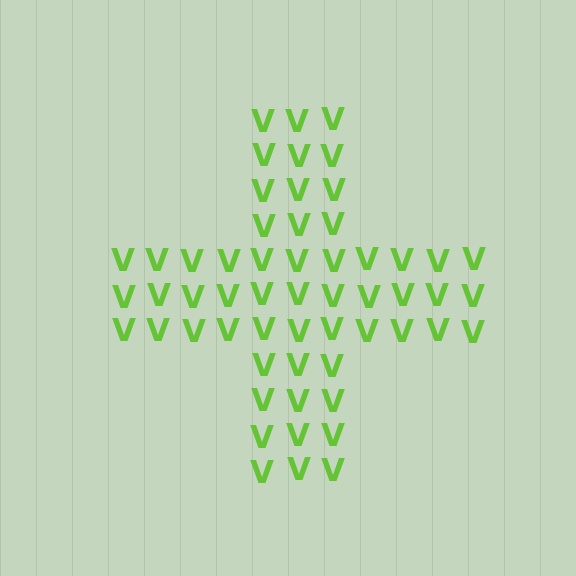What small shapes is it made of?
It is made of small letter V's.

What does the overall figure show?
The overall figure shows a cross.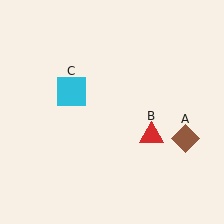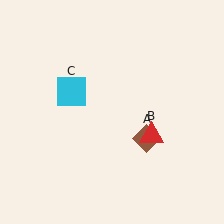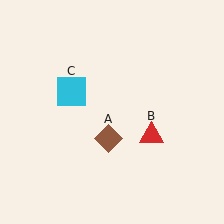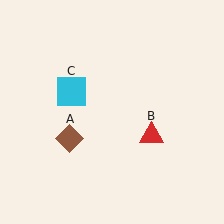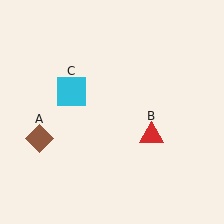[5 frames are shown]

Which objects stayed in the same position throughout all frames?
Red triangle (object B) and cyan square (object C) remained stationary.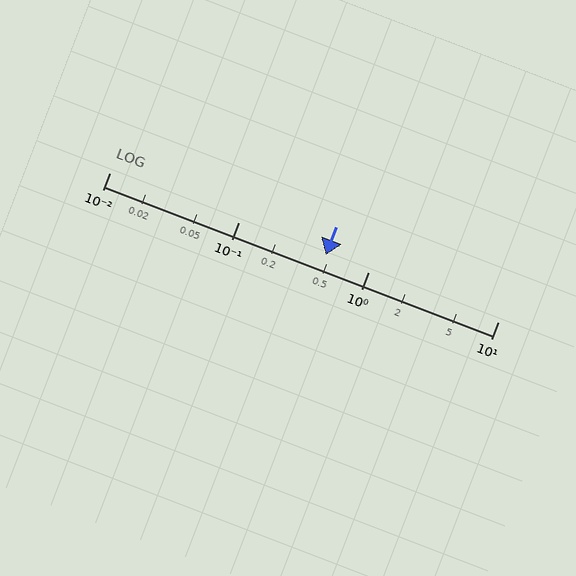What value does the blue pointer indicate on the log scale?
The pointer indicates approximately 0.47.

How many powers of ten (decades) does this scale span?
The scale spans 3 decades, from 0.01 to 10.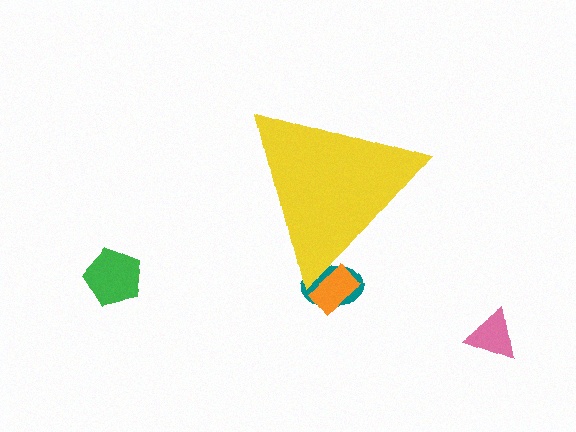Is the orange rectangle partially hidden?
Yes, the orange rectangle is partially hidden behind the yellow triangle.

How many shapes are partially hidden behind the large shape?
2 shapes are partially hidden.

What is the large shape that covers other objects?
A yellow triangle.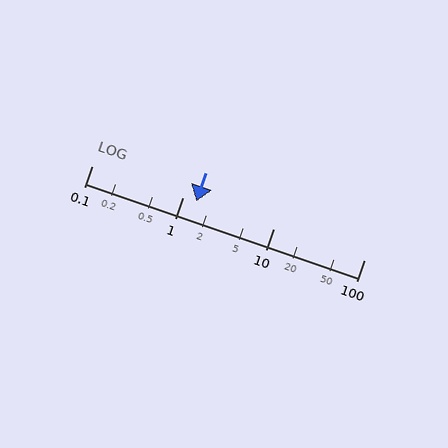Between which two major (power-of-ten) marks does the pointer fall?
The pointer is between 1 and 10.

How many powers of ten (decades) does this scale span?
The scale spans 3 decades, from 0.1 to 100.